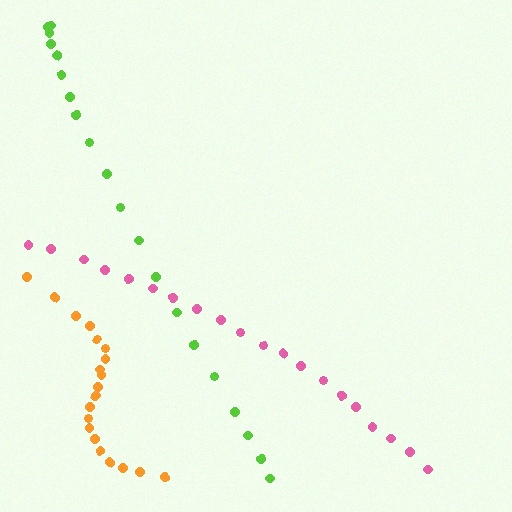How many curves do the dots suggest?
There are 3 distinct paths.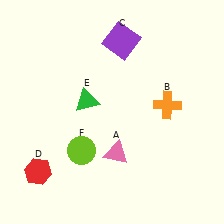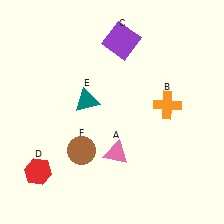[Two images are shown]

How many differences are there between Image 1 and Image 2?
There are 2 differences between the two images.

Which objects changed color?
E changed from green to teal. F changed from lime to brown.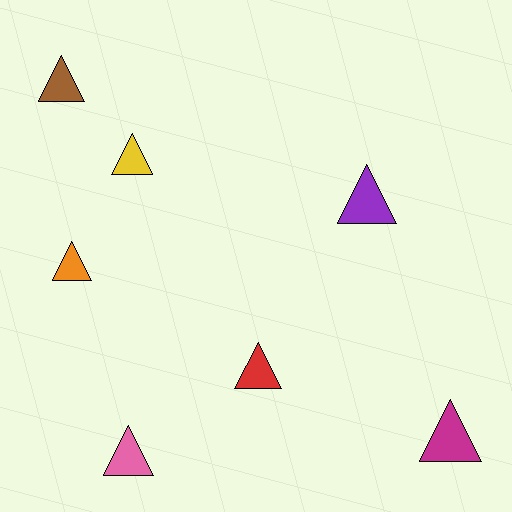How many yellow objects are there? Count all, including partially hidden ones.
There is 1 yellow object.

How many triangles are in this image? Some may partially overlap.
There are 7 triangles.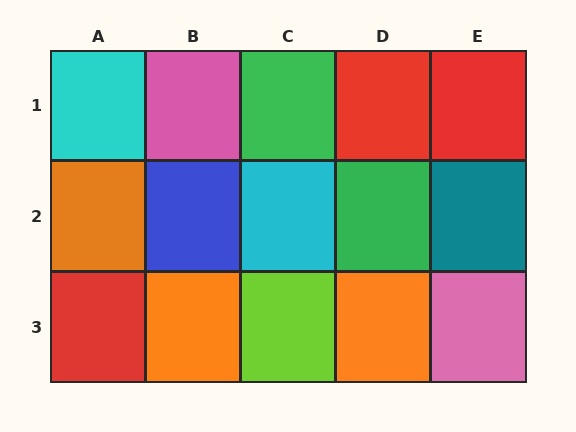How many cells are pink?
2 cells are pink.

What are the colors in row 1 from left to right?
Cyan, pink, green, red, red.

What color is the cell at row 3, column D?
Orange.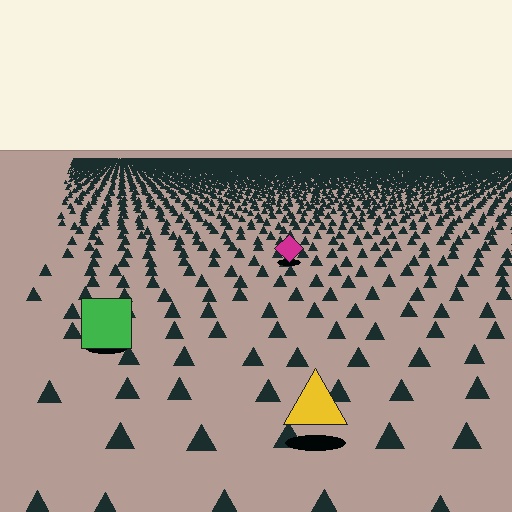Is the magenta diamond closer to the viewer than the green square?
No. The green square is closer — you can tell from the texture gradient: the ground texture is coarser near it.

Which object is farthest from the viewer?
The magenta diamond is farthest from the viewer. It appears smaller and the ground texture around it is denser.